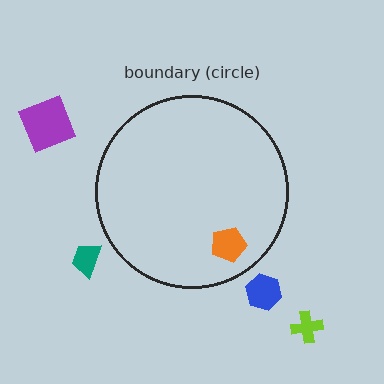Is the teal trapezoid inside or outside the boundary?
Outside.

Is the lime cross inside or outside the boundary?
Outside.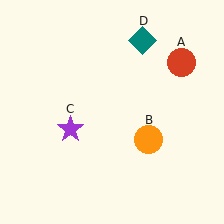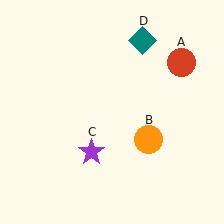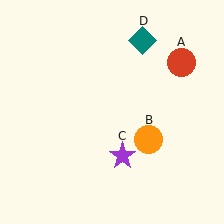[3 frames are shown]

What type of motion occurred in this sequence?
The purple star (object C) rotated counterclockwise around the center of the scene.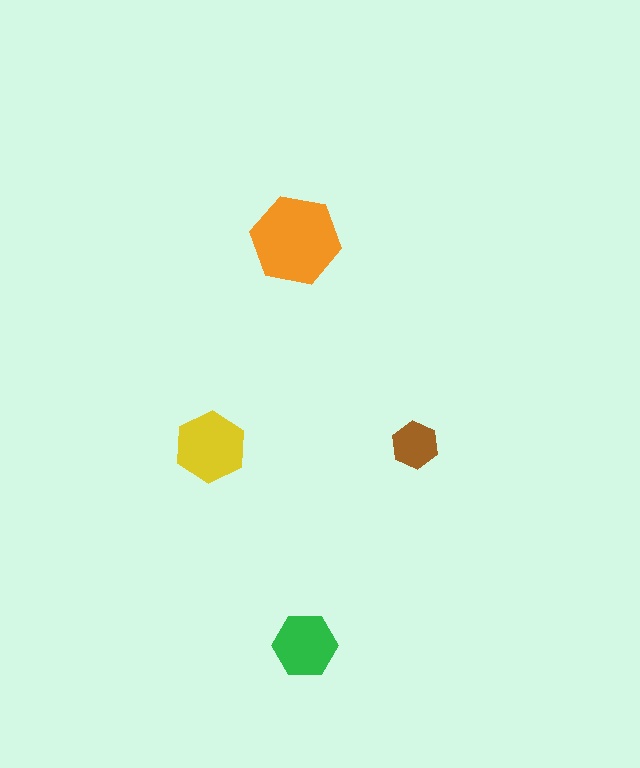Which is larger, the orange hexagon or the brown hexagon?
The orange one.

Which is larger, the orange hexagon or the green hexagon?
The orange one.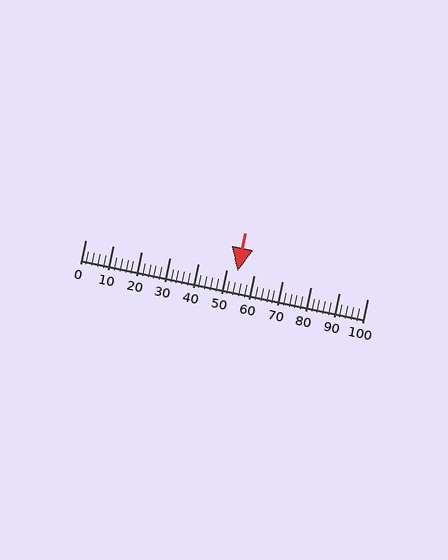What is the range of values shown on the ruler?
The ruler shows values from 0 to 100.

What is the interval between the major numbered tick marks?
The major tick marks are spaced 10 units apart.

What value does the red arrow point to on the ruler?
The red arrow points to approximately 54.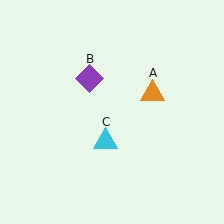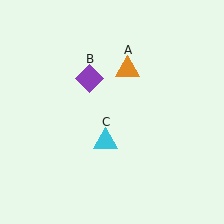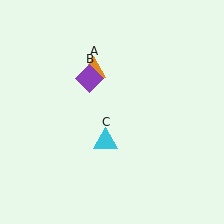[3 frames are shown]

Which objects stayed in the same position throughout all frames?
Purple diamond (object B) and cyan triangle (object C) remained stationary.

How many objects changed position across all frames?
1 object changed position: orange triangle (object A).